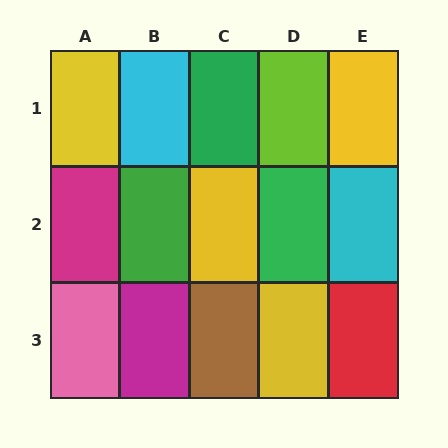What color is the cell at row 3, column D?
Yellow.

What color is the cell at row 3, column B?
Magenta.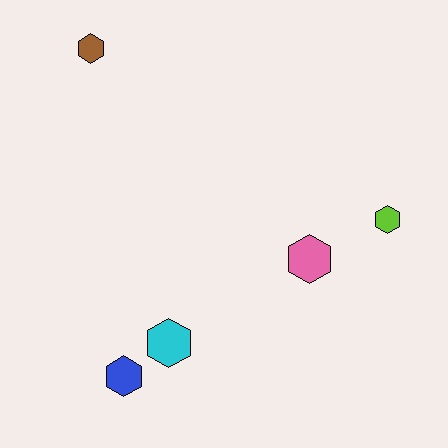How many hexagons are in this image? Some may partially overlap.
There are 5 hexagons.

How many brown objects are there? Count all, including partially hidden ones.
There is 1 brown object.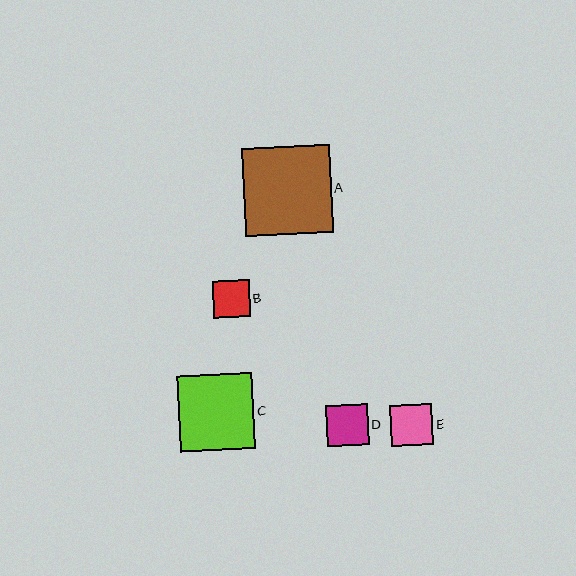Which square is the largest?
Square A is the largest with a size of approximately 88 pixels.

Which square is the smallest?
Square B is the smallest with a size of approximately 37 pixels.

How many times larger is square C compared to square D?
Square C is approximately 1.8 times the size of square D.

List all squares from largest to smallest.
From largest to smallest: A, C, E, D, B.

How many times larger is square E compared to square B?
Square E is approximately 1.1 times the size of square B.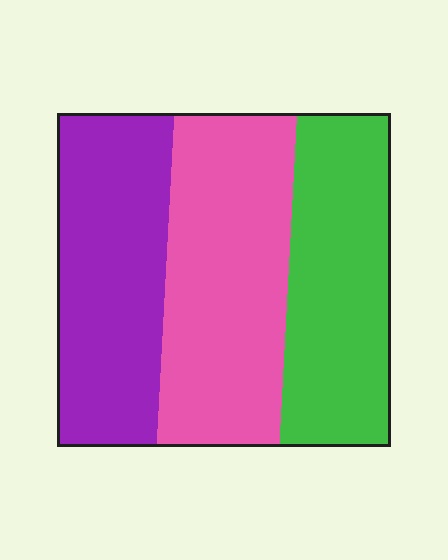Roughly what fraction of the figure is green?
Green takes up about one third (1/3) of the figure.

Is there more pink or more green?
Pink.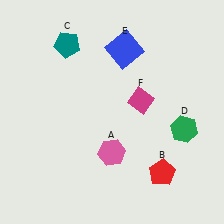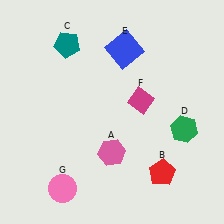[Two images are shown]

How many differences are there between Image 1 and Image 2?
There is 1 difference between the two images.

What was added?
A pink circle (G) was added in Image 2.